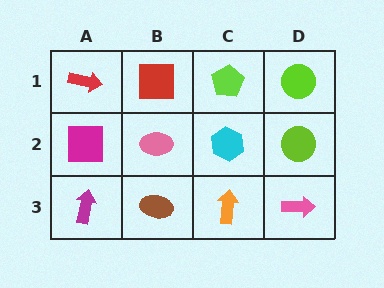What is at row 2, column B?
A pink ellipse.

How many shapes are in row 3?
4 shapes.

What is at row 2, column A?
A magenta square.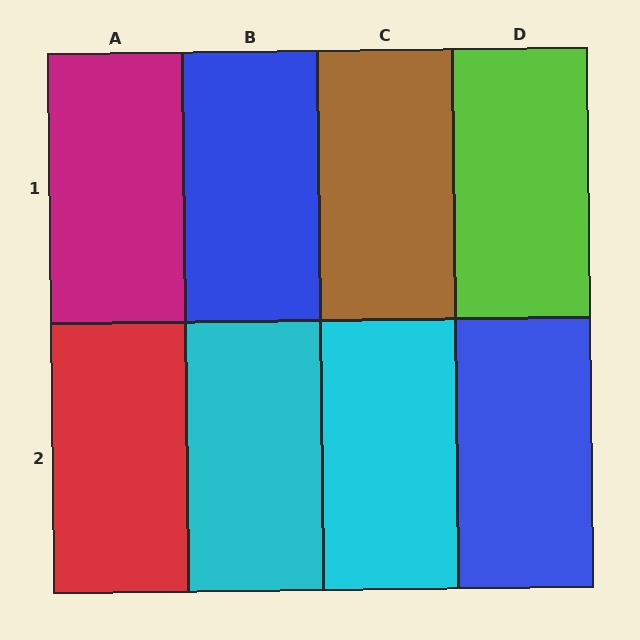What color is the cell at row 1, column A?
Magenta.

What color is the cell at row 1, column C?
Brown.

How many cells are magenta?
1 cell is magenta.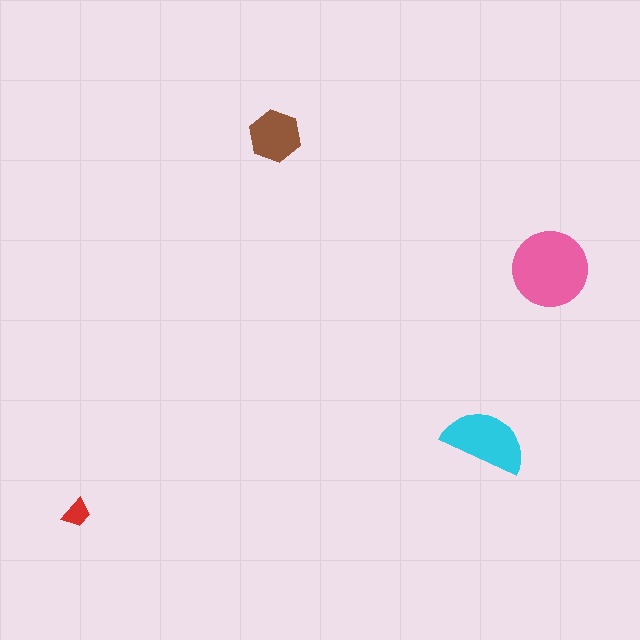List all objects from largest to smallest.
The pink circle, the cyan semicircle, the brown hexagon, the red trapezoid.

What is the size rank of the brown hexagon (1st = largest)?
3rd.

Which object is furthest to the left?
The red trapezoid is leftmost.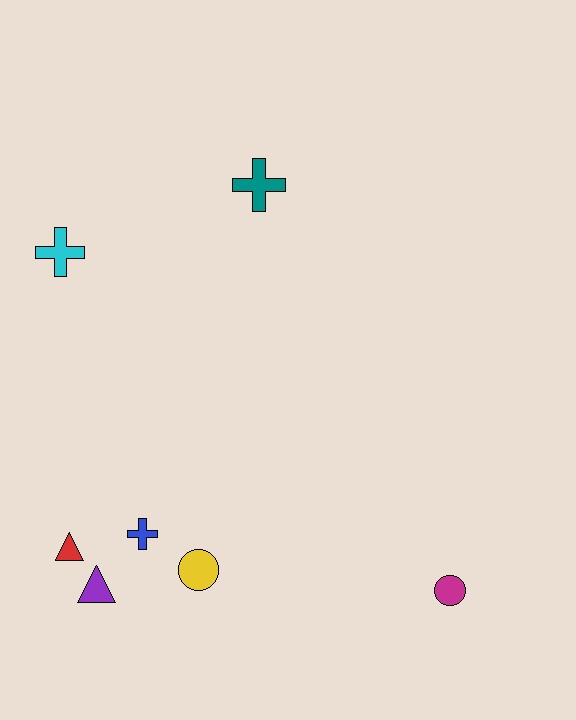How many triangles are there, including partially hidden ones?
There are 2 triangles.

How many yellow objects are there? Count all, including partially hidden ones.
There is 1 yellow object.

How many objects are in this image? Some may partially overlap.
There are 7 objects.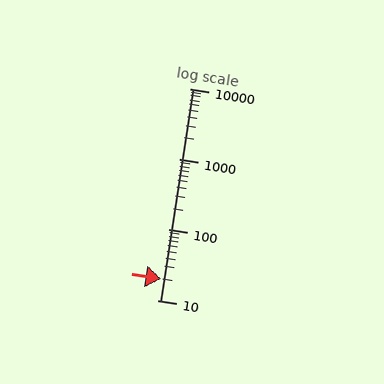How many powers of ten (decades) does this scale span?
The scale spans 3 decades, from 10 to 10000.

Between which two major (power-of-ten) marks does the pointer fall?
The pointer is between 10 and 100.